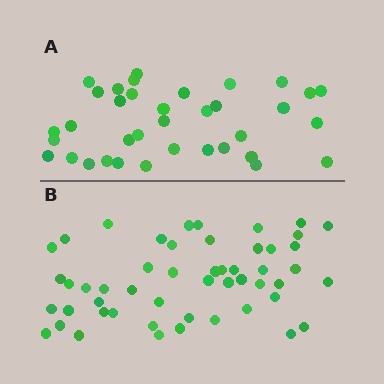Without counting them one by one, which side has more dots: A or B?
Region B (the bottom region) has more dots.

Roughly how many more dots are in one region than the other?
Region B has approximately 15 more dots than region A.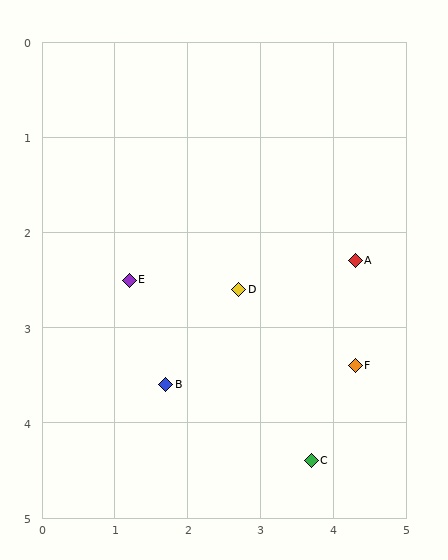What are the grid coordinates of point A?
Point A is at approximately (4.3, 2.3).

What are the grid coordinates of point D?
Point D is at approximately (2.7, 2.6).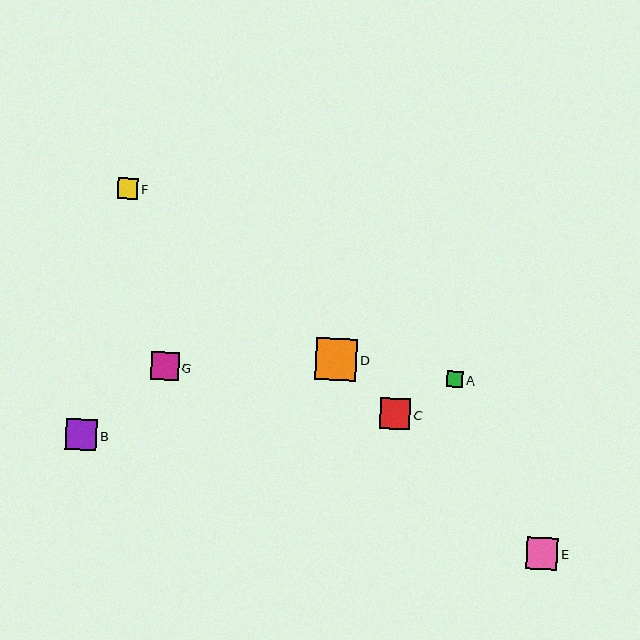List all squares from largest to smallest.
From largest to smallest: D, E, B, C, G, F, A.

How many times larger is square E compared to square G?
Square E is approximately 1.1 times the size of square G.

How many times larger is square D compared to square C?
Square D is approximately 1.3 times the size of square C.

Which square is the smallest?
Square A is the smallest with a size of approximately 16 pixels.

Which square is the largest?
Square D is the largest with a size of approximately 41 pixels.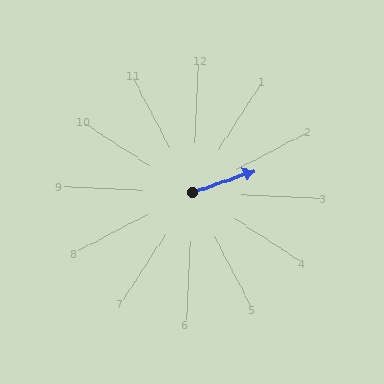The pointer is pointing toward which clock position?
Roughly 2 o'clock.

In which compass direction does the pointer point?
East.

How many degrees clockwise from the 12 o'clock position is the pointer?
Approximately 68 degrees.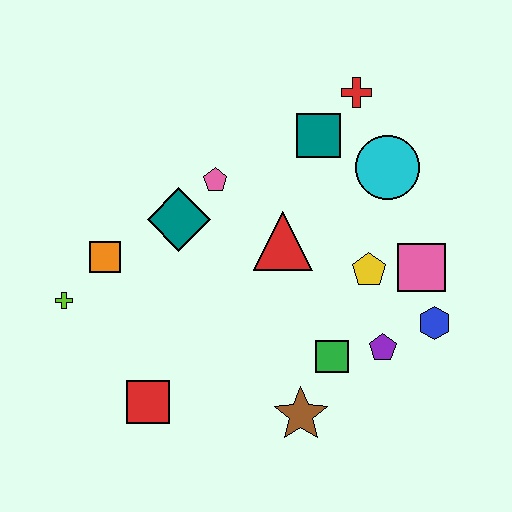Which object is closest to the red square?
The lime cross is closest to the red square.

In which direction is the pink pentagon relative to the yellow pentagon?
The pink pentagon is to the left of the yellow pentagon.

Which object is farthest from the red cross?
The red square is farthest from the red cross.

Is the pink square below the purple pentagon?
No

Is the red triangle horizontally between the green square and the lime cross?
Yes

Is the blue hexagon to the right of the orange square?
Yes